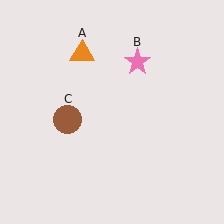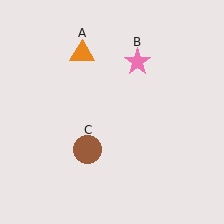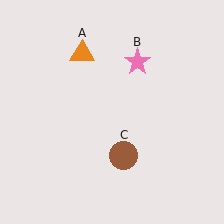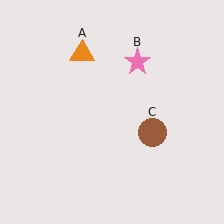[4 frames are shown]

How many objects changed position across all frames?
1 object changed position: brown circle (object C).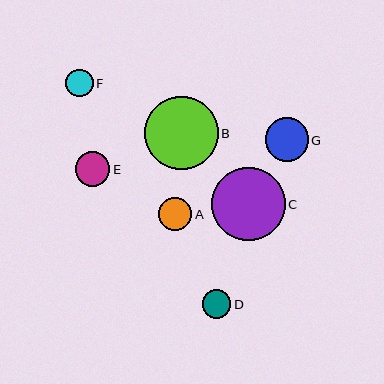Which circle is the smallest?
Circle F is the smallest with a size of approximately 27 pixels.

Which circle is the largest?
Circle C is the largest with a size of approximately 73 pixels.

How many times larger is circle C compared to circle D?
Circle C is approximately 2.6 times the size of circle D.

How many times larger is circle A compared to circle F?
Circle A is approximately 1.2 times the size of circle F.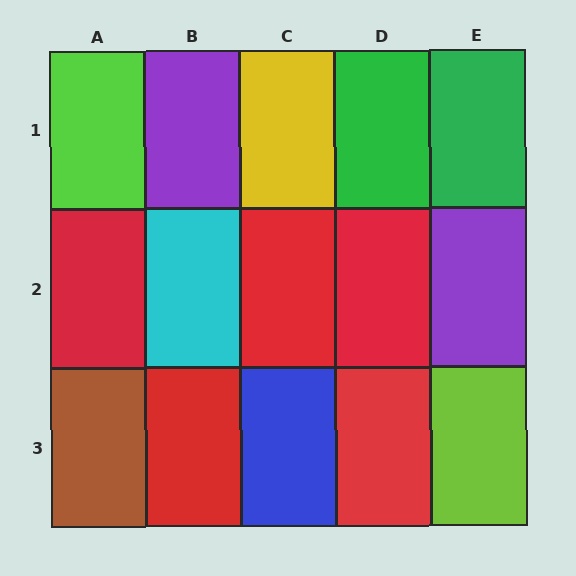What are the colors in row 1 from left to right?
Lime, purple, yellow, green, green.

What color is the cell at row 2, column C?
Red.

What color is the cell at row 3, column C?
Blue.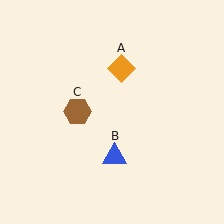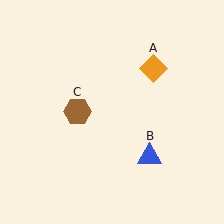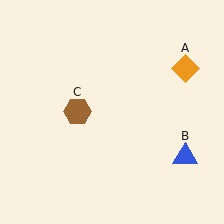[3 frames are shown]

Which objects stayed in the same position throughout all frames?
Brown hexagon (object C) remained stationary.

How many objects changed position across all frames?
2 objects changed position: orange diamond (object A), blue triangle (object B).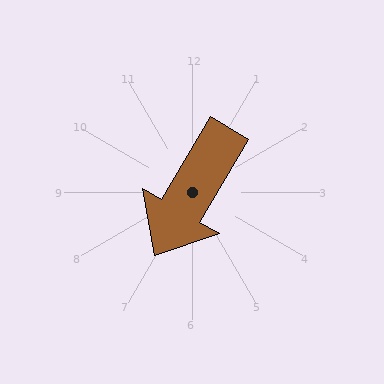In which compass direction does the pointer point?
Southwest.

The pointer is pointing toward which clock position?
Roughly 7 o'clock.